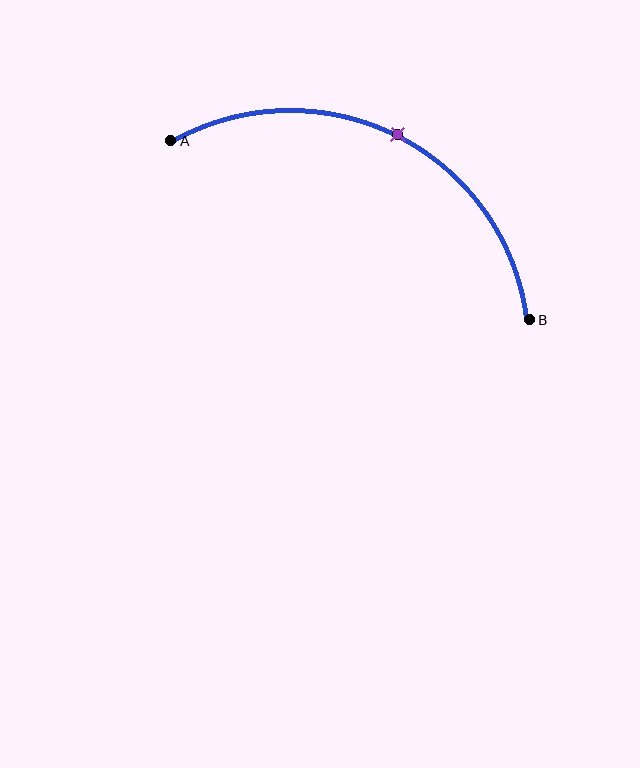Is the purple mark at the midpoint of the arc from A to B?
Yes. The purple mark lies on the arc at equal arc-length from both A and B — it is the arc midpoint.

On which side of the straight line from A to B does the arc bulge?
The arc bulges above the straight line connecting A and B.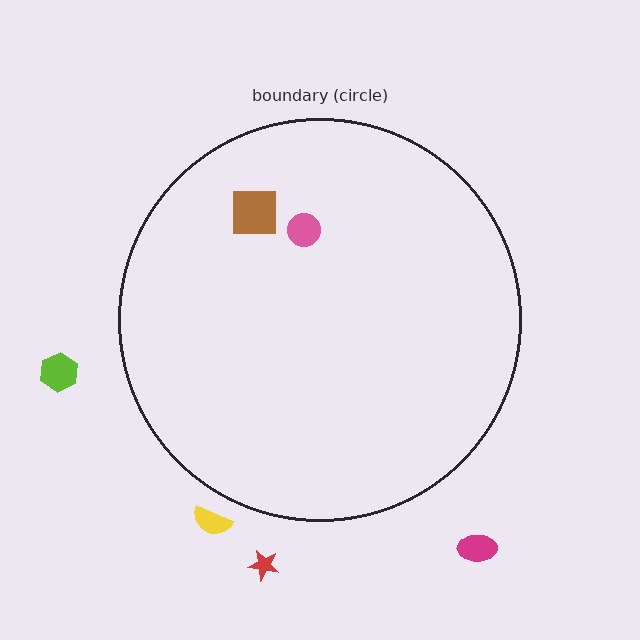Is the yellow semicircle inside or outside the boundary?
Outside.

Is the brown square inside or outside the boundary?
Inside.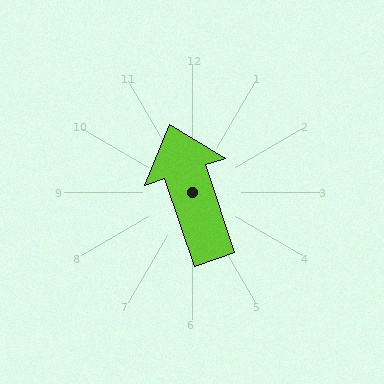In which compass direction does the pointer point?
North.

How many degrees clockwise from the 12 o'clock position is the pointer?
Approximately 341 degrees.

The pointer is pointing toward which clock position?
Roughly 11 o'clock.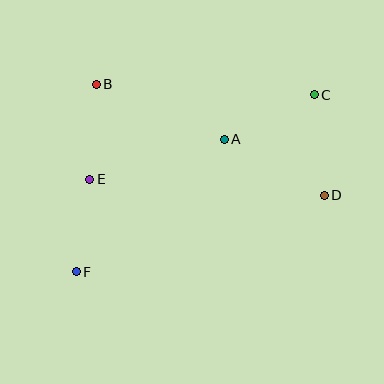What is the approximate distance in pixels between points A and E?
The distance between A and E is approximately 140 pixels.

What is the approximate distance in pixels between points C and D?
The distance between C and D is approximately 101 pixels.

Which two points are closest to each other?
Points E and F are closest to each other.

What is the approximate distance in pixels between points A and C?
The distance between A and C is approximately 100 pixels.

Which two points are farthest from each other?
Points C and F are farthest from each other.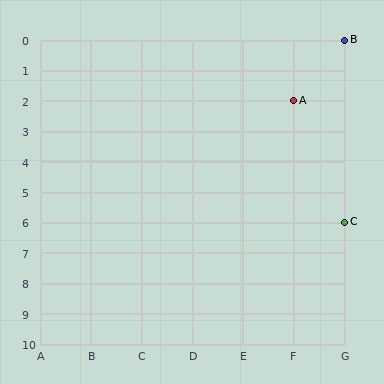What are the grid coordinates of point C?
Point C is at grid coordinates (G, 6).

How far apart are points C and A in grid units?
Points C and A are 1 column and 4 rows apart (about 4.1 grid units diagonally).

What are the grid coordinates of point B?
Point B is at grid coordinates (G, 0).